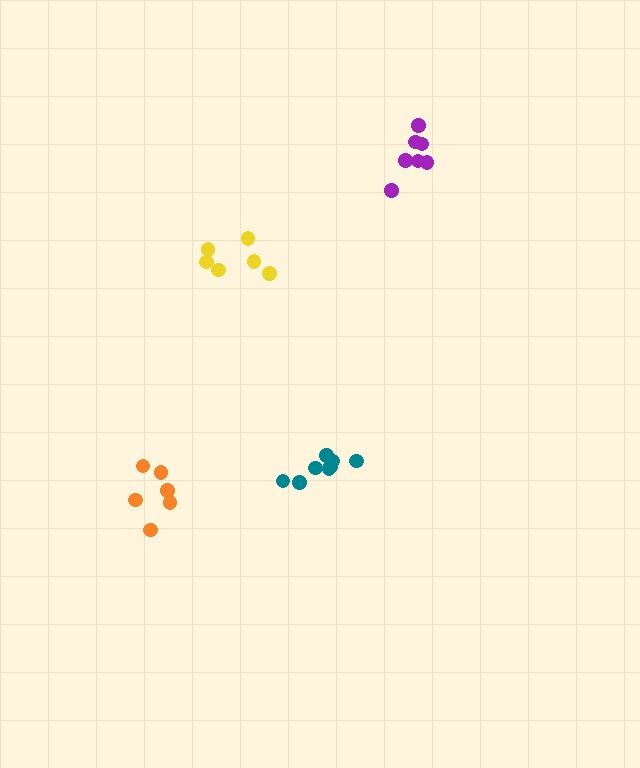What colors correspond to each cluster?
The clusters are colored: purple, yellow, teal, orange.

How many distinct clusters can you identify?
There are 4 distinct clusters.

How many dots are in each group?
Group 1: 7 dots, Group 2: 6 dots, Group 3: 8 dots, Group 4: 6 dots (27 total).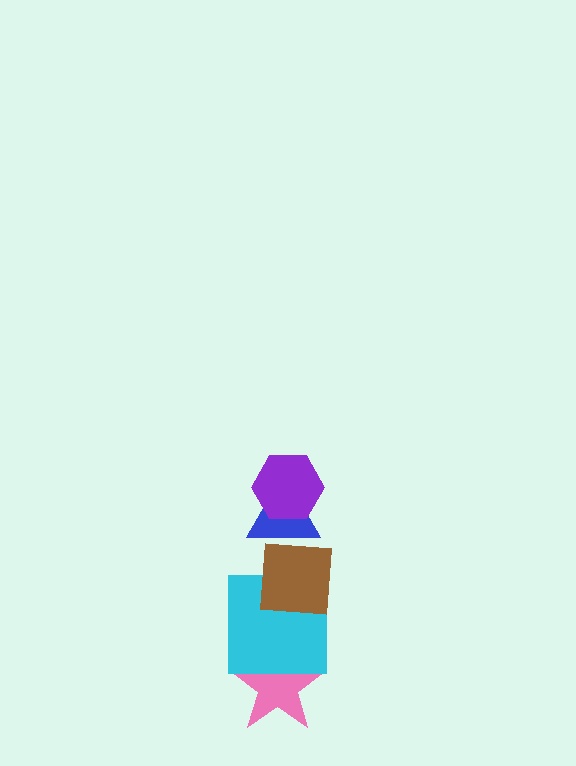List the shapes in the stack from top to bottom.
From top to bottom: the purple hexagon, the blue triangle, the brown square, the cyan square, the pink star.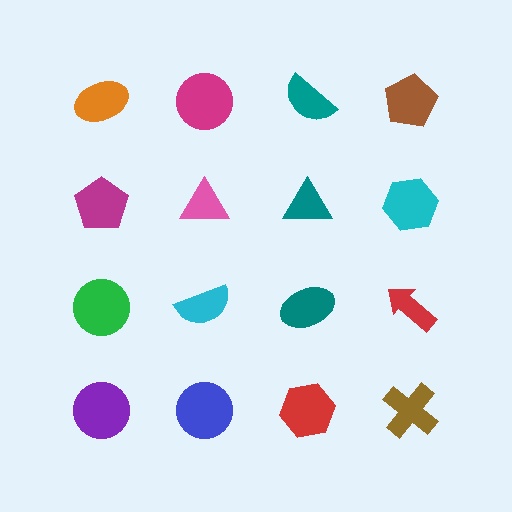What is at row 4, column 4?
A brown cross.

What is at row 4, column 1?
A purple circle.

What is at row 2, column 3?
A teal triangle.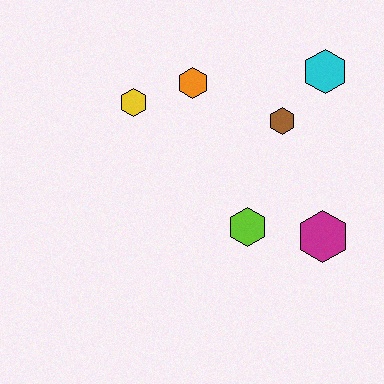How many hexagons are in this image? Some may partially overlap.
There are 6 hexagons.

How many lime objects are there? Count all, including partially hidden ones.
There is 1 lime object.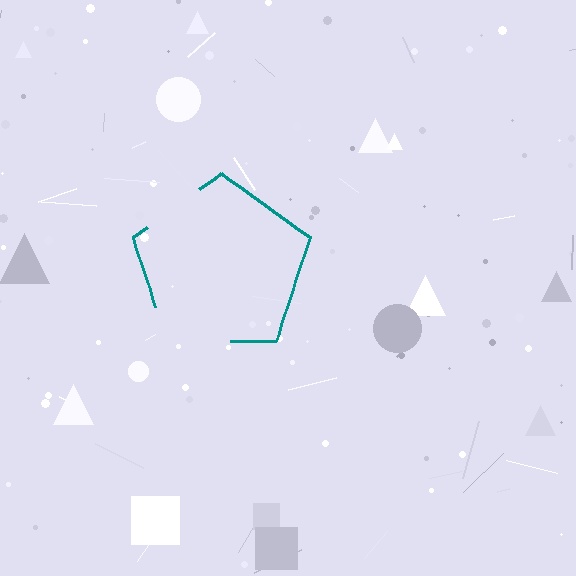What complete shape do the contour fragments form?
The contour fragments form a pentagon.